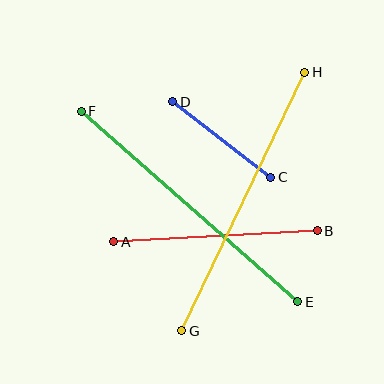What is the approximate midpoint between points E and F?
The midpoint is at approximately (189, 207) pixels.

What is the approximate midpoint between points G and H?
The midpoint is at approximately (243, 201) pixels.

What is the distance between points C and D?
The distance is approximately 124 pixels.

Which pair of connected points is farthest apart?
Points E and F are farthest apart.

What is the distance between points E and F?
The distance is approximately 288 pixels.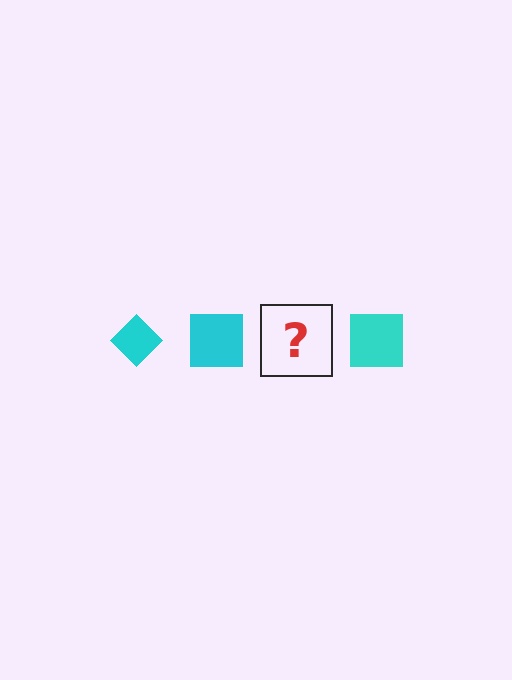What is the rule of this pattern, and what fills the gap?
The rule is that the pattern cycles through diamond, square shapes in cyan. The gap should be filled with a cyan diamond.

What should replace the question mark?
The question mark should be replaced with a cyan diamond.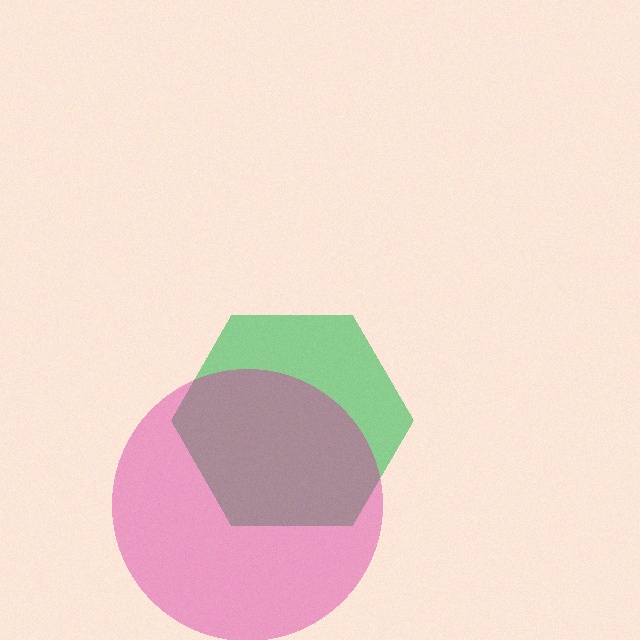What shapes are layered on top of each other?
The layered shapes are: a green hexagon, a magenta circle.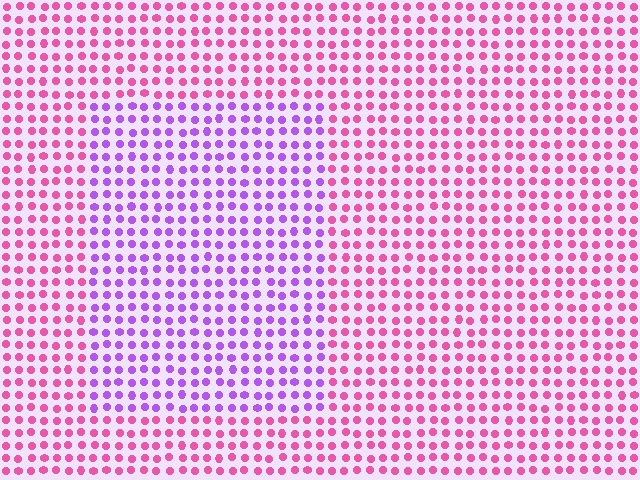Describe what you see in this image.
The image is filled with small pink elements in a uniform arrangement. A rectangle-shaped region is visible where the elements are tinted to a slightly different hue, forming a subtle color boundary.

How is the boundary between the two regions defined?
The boundary is defined purely by a slight shift in hue (about 49 degrees). Spacing, size, and orientation are identical on both sides.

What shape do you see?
I see a rectangle.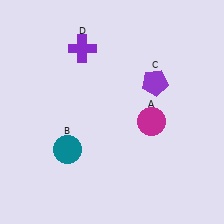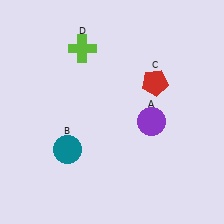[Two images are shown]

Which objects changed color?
A changed from magenta to purple. C changed from purple to red. D changed from purple to lime.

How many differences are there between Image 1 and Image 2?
There are 3 differences between the two images.